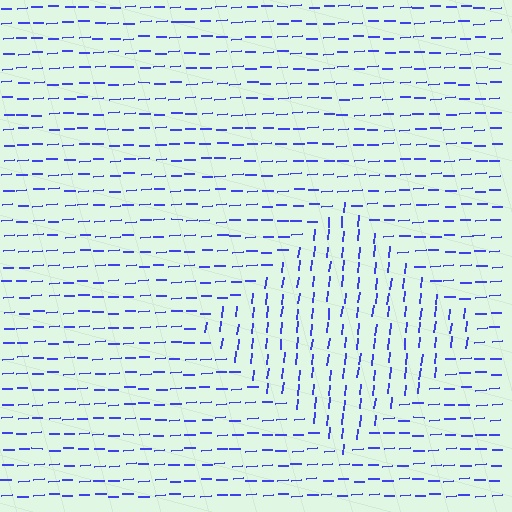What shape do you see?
I see a diamond.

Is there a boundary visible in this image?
Yes, there is a texture boundary formed by a change in line orientation.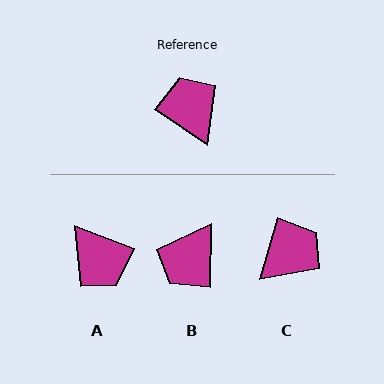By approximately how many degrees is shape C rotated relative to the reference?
Approximately 73 degrees clockwise.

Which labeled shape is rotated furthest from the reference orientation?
A, about 167 degrees away.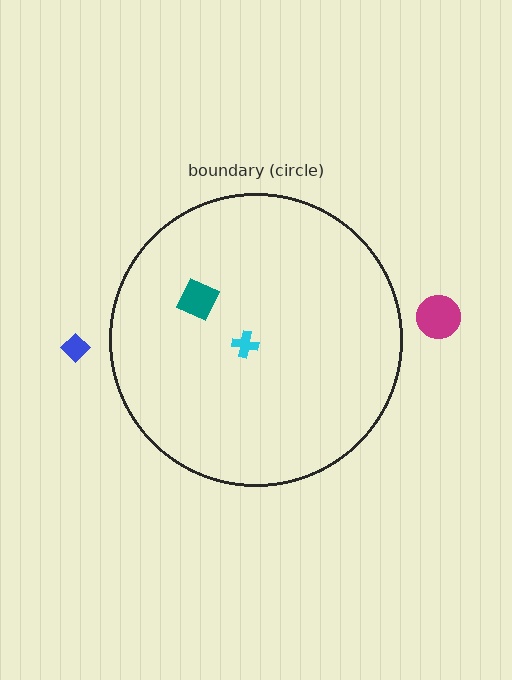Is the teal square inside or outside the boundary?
Inside.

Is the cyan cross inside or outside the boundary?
Inside.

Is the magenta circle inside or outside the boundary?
Outside.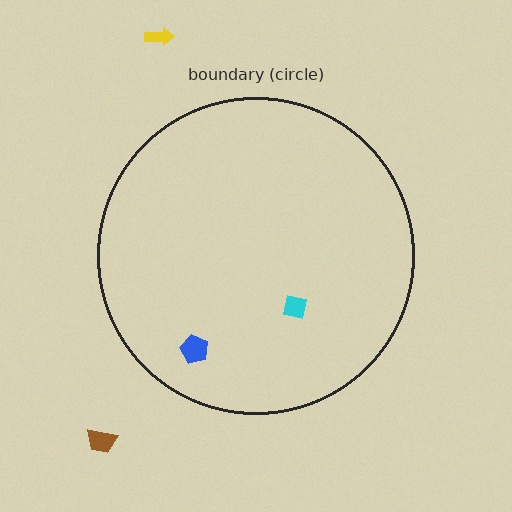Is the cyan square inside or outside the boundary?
Inside.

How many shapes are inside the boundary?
2 inside, 2 outside.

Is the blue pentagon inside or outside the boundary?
Inside.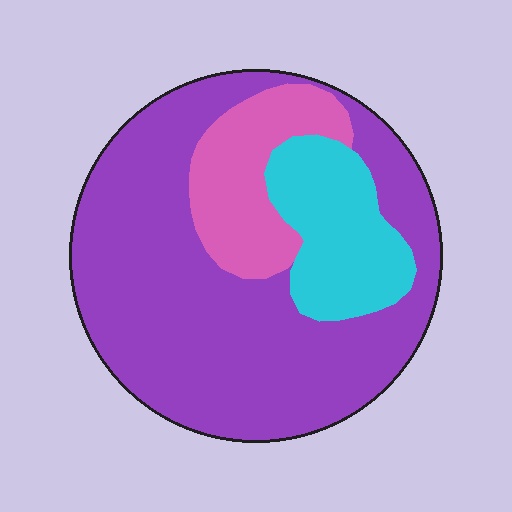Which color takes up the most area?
Purple, at roughly 65%.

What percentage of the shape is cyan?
Cyan covers about 15% of the shape.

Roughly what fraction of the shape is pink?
Pink covers roughly 15% of the shape.